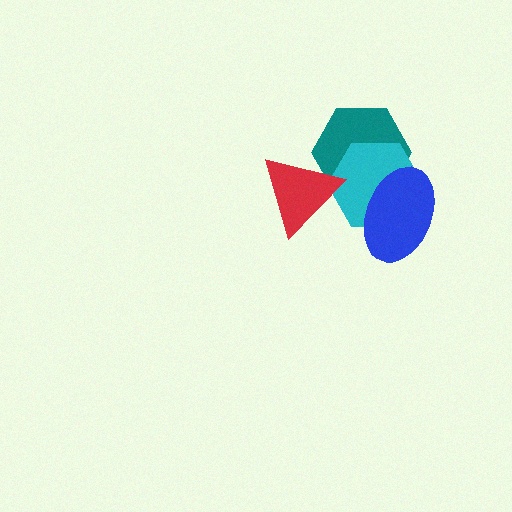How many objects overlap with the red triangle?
2 objects overlap with the red triangle.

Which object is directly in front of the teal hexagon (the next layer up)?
The cyan hexagon is directly in front of the teal hexagon.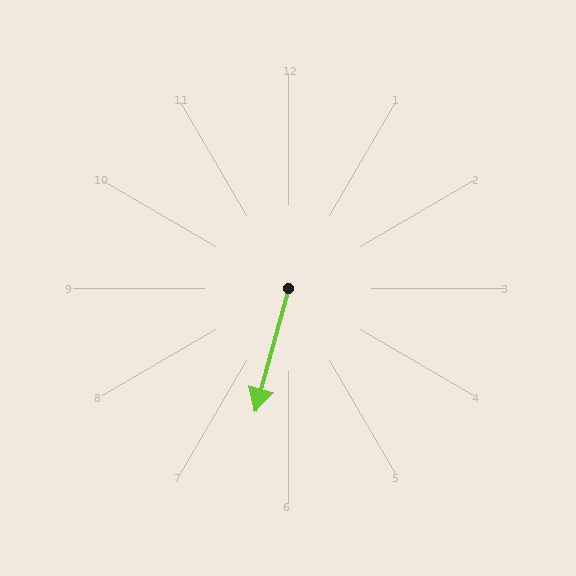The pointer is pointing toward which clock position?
Roughly 7 o'clock.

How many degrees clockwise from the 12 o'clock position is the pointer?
Approximately 195 degrees.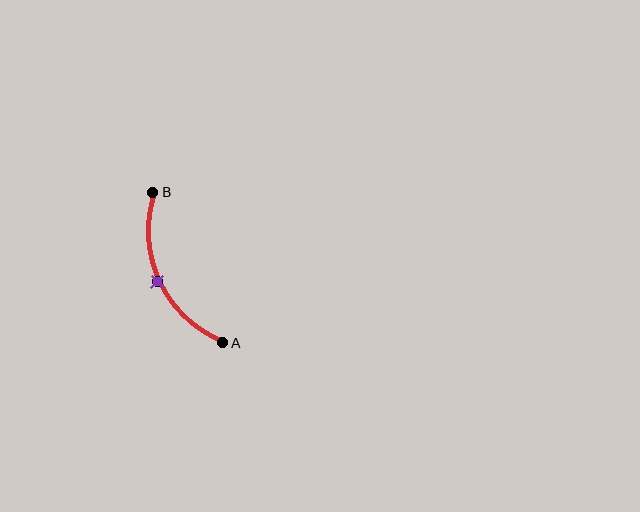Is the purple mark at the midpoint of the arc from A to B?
Yes. The purple mark lies on the arc at equal arc-length from both A and B — it is the arc midpoint.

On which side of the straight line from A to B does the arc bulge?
The arc bulges to the left of the straight line connecting A and B.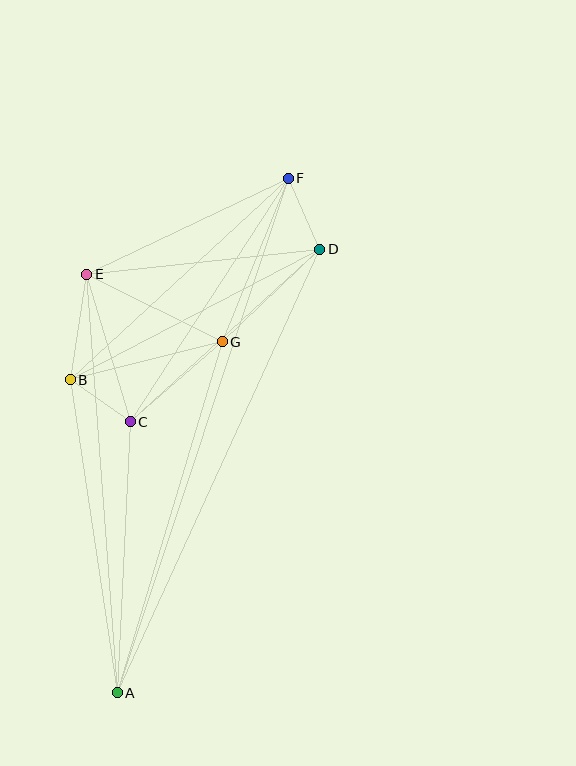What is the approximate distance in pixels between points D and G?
The distance between D and G is approximately 134 pixels.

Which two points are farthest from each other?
Points A and F are farthest from each other.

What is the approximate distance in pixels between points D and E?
The distance between D and E is approximately 234 pixels.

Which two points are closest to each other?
Points B and C are closest to each other.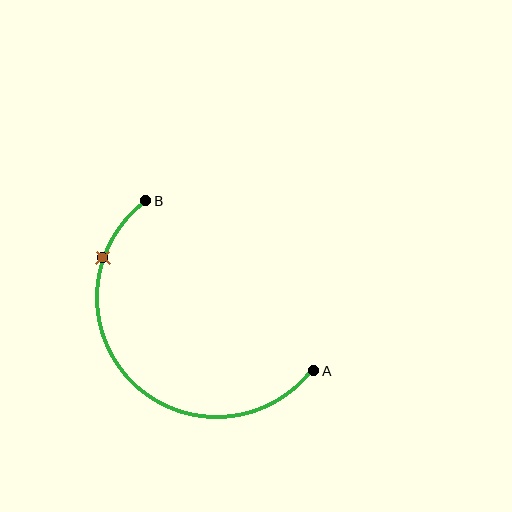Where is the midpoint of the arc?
The arc midpoint is the point on the curve farthest from the straight line joining A and B. It sits below and to the left of that line.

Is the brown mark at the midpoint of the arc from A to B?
No. The brown mark lies on the arc but is closer to endpoint B. The arc midpoint would be at the point on the curve equidistant along the arc from both A and B.